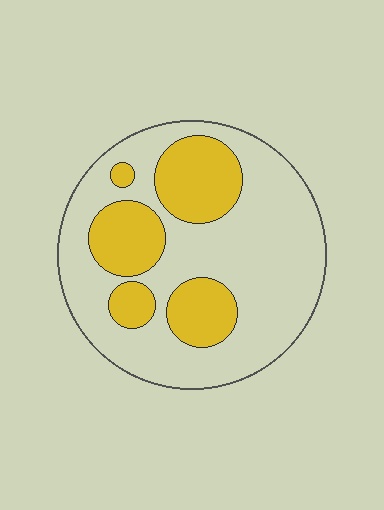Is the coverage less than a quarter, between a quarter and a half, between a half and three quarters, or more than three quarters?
Between a quarter and a half.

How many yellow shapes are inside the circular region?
5.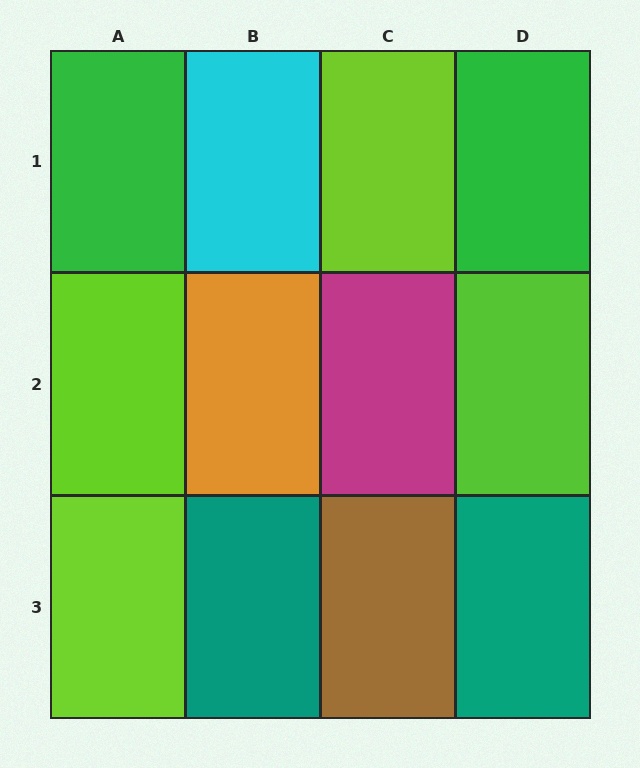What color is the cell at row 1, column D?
Green.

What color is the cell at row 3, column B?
Teal.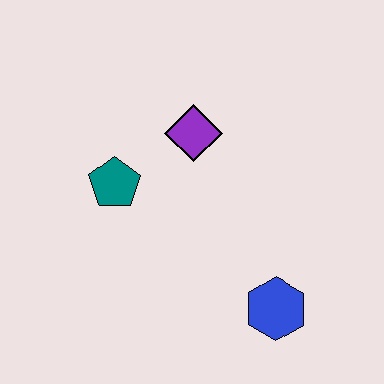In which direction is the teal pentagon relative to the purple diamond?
The teal pentagon is to the left of the purple diamond.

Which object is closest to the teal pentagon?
The purple diamond is closest to the teal pentagon.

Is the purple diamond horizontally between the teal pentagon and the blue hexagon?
Yes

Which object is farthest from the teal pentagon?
The blue hexagon is farthest from the teal pentagon.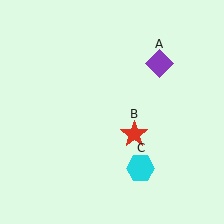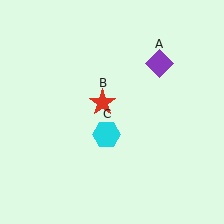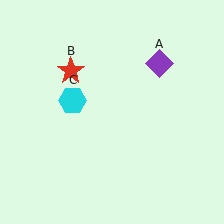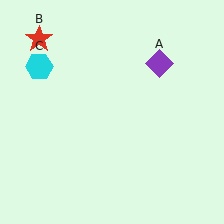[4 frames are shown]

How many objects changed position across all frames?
2 objects changed position: red star (object B), cyan hexagon (object C).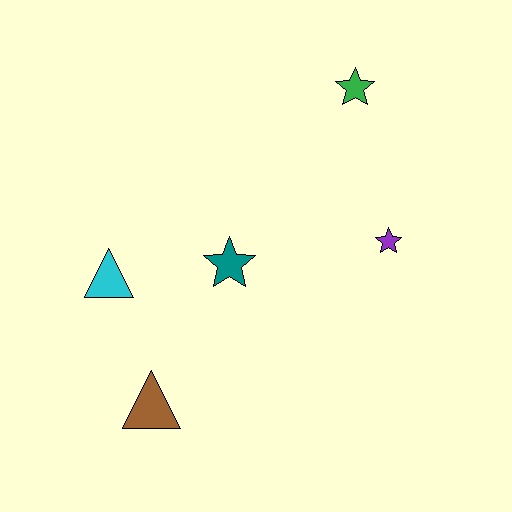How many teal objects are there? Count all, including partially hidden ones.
There is 1 teal object.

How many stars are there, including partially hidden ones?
There are 3 stars.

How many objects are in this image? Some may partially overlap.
There are 5 objects.